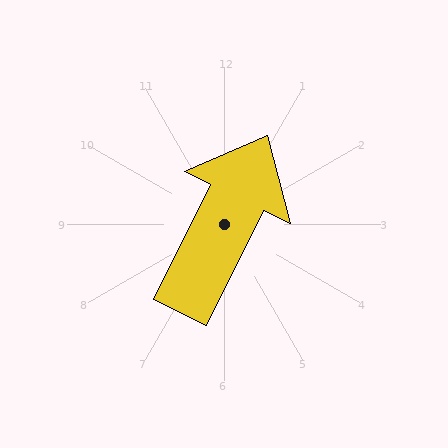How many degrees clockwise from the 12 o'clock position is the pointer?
Approximately 26 degrees.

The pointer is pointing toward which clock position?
Roughly 1 o'clock.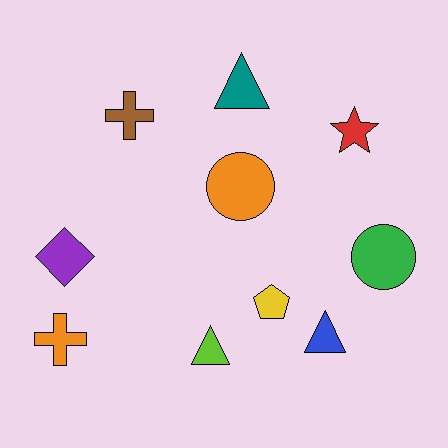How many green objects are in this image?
There is 1 green object.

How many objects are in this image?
There are 10 objects.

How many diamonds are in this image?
There is 1 diamond.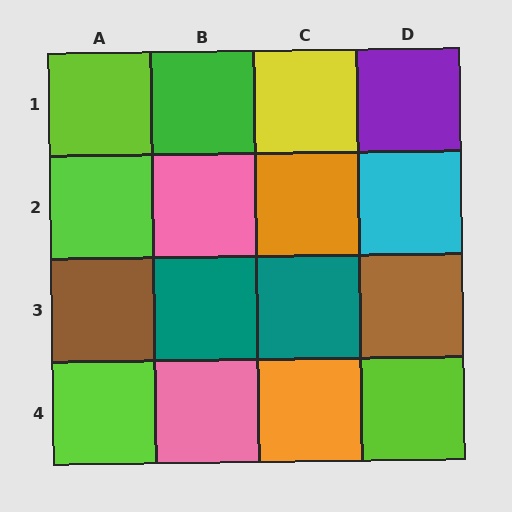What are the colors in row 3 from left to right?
Brown, teal, teal, brown.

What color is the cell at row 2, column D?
Cyan.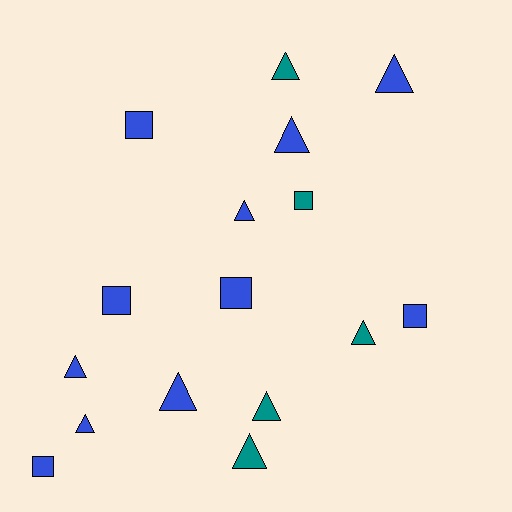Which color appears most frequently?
Blue, with 11 objects.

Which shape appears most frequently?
Triangle, with 10 objects.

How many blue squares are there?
There are 5 blue squares.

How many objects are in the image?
There are 16 objects.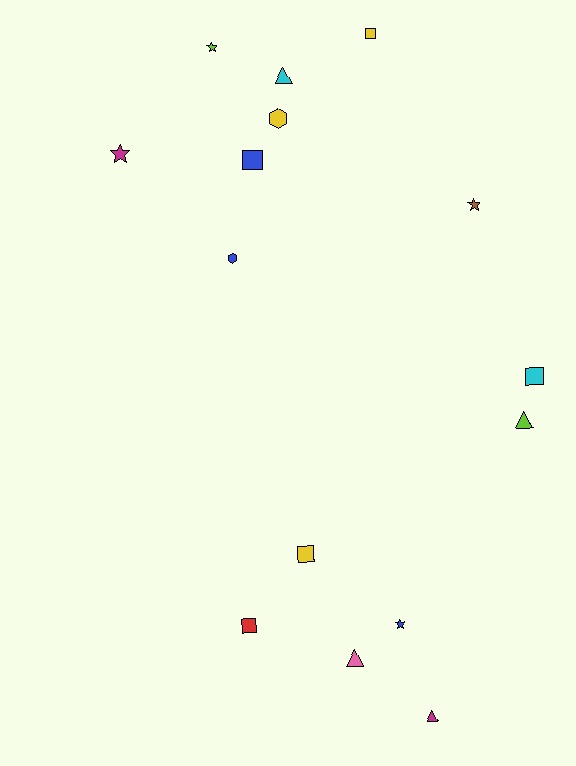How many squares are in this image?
There are 5 squares.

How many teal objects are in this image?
There are no teal objects.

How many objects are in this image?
There are 15 objects.